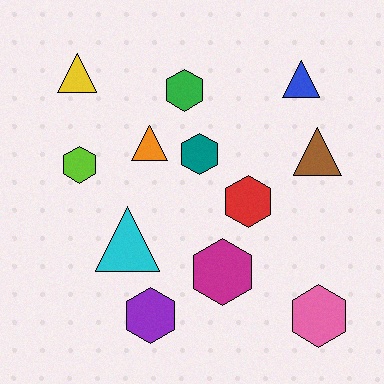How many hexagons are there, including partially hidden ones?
There are 7 hexagons.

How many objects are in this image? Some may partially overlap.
There are 12 objects.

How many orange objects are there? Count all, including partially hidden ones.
There is 1 orange object.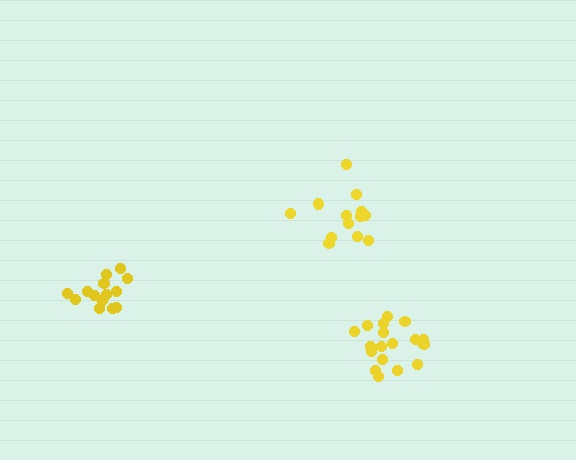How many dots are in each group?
Group 1: 13 dots, Group 2: 18 dots, Group 3: 14 dots (45 total).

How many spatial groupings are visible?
There are 3 spatial groupings.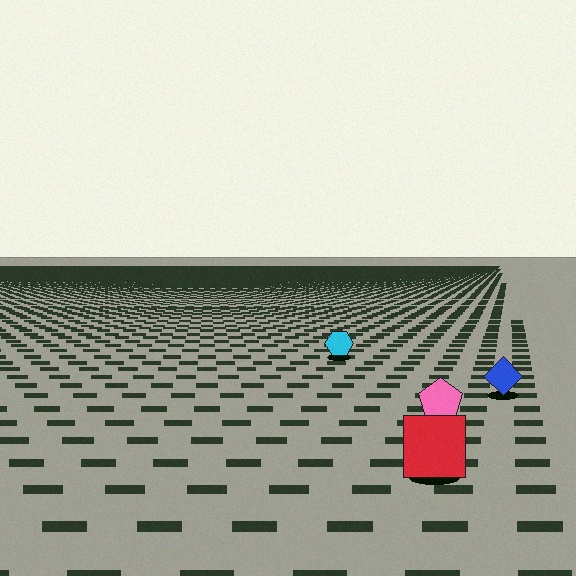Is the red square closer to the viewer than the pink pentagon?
Yes. The red square is closer — you can tell from the texture gradient: the ground texture is coarser near it.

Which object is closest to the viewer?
The red square is closest. The texture marks near it are larger and more spread out.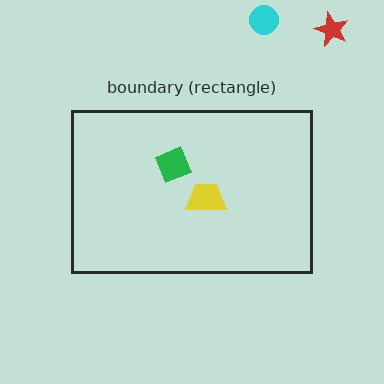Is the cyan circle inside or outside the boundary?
Outside.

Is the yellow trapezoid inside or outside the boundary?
Inside.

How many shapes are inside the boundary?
2 inside, 2 outside.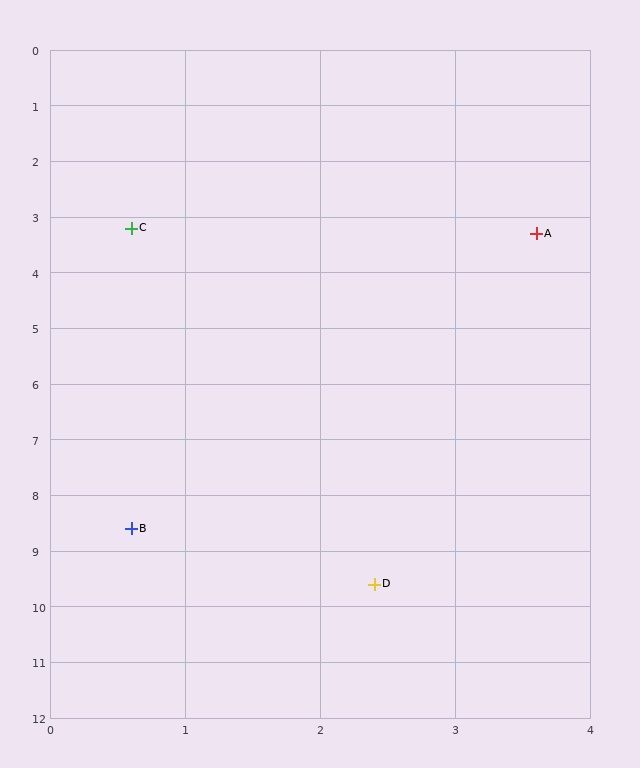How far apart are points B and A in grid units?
Points B and A are about 6.1 grid units apart.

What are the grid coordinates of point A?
Point A is at approximately (3.6, 3.3).